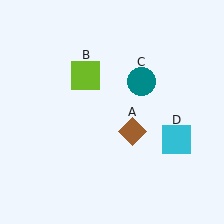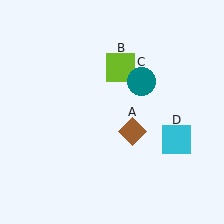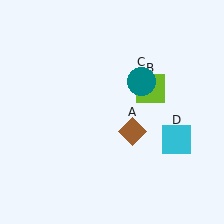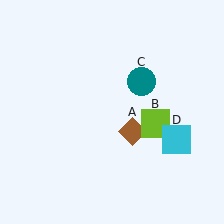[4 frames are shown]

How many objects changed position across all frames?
1 object changed position: lime square (object B).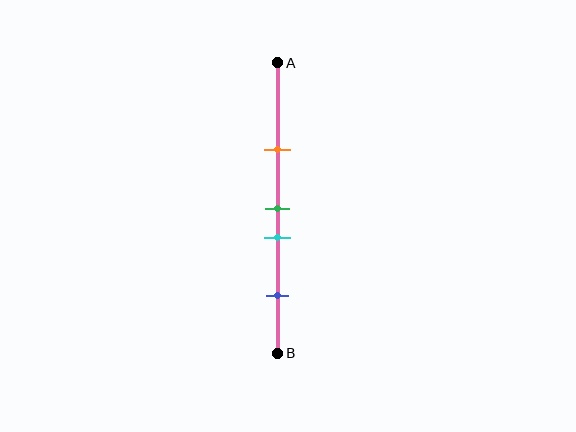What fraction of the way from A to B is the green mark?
The green mark is approximately 50% (0.5) of the way from A to B.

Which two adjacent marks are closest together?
The green and cyan marks are the closest adjacent pair.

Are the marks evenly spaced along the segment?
No, the marks are not evenly spaced.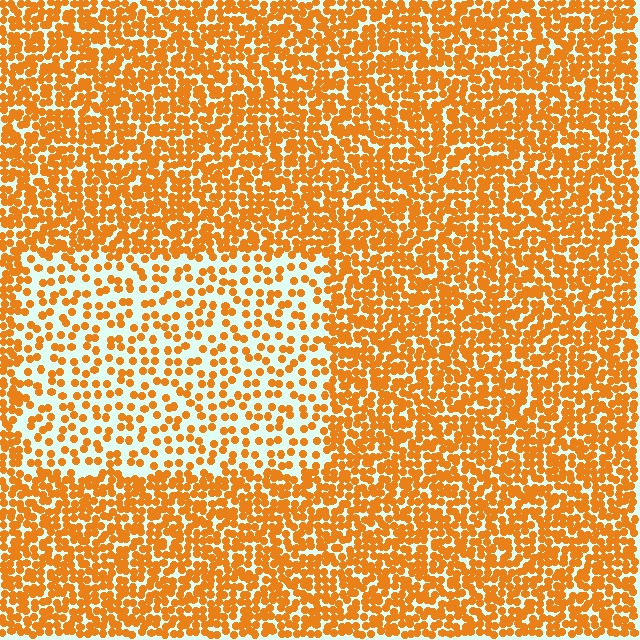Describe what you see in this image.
The image contains small orange elements arranged at two different densities. A rectangle-shaped region is visible where the elements are less densely packed than the surrounding area.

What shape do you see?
I see a rectangle.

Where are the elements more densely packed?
The elements are more densely packed outside the rectangle boundary.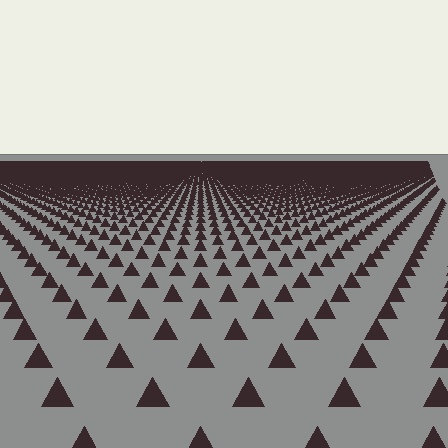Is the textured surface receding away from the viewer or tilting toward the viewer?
The surface is receding away from the viewer. Texture elements get smaller and denser toward the top.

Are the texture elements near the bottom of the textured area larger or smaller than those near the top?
Larger. Near the bottom, elements are closer to the viewer and appear at a bigger on-screen size.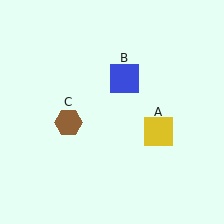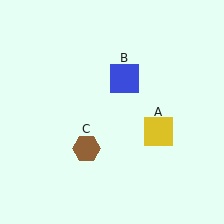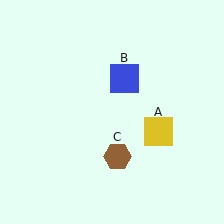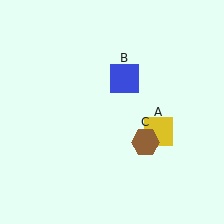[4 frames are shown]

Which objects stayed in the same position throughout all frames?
Yellow square (object A) and blue square (object B) remained stationary.